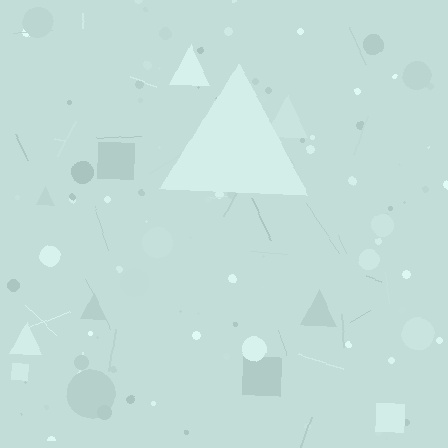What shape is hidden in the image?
A triangle is hidden in the image.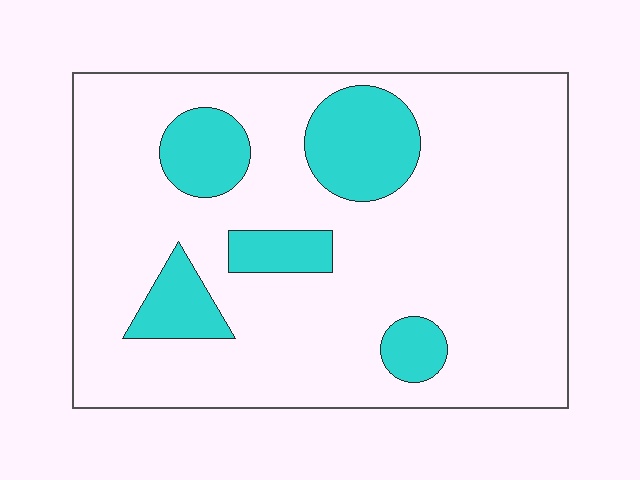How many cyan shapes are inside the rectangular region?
5.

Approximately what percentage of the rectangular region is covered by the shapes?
Approximately 20%.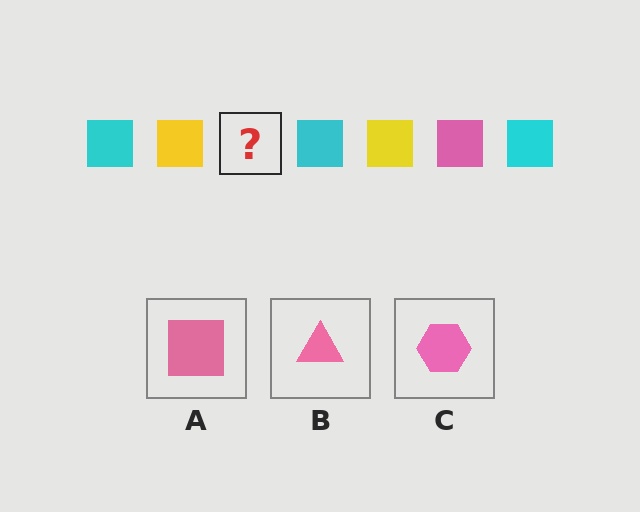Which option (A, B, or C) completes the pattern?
A.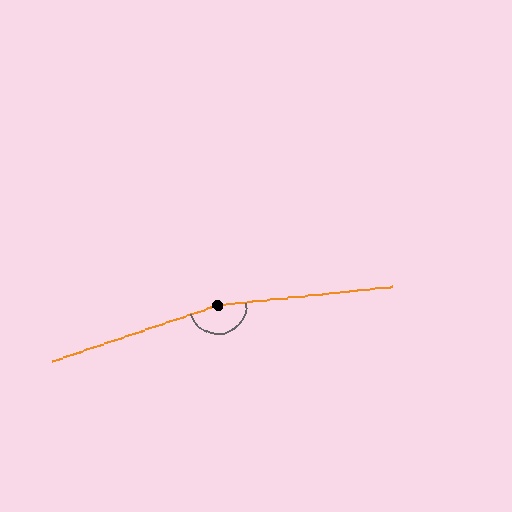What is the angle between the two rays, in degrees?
Approximately 167 degrees.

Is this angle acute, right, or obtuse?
It is obtuse.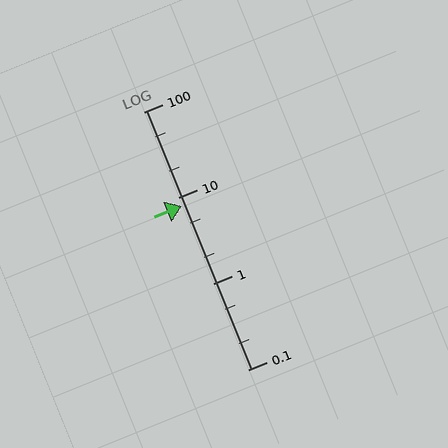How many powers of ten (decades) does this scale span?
The scale spans 3 decades, from 0.1 to 100.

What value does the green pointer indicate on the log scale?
The pointer indicates approximately 8.1.